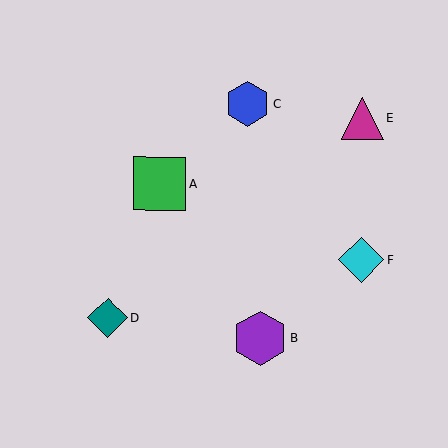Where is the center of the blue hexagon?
The center of the blue hexagon is at (247, 104).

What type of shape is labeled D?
Shape D is a teal diamond.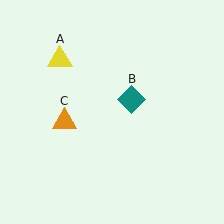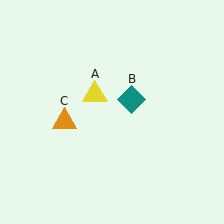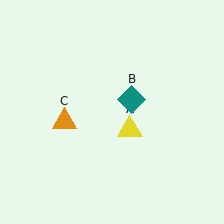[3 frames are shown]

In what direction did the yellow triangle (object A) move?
The yellow triangle (object A) moved down and to the right.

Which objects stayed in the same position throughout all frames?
Teal diamond (object B) and orange triangle (object C) remained stationary.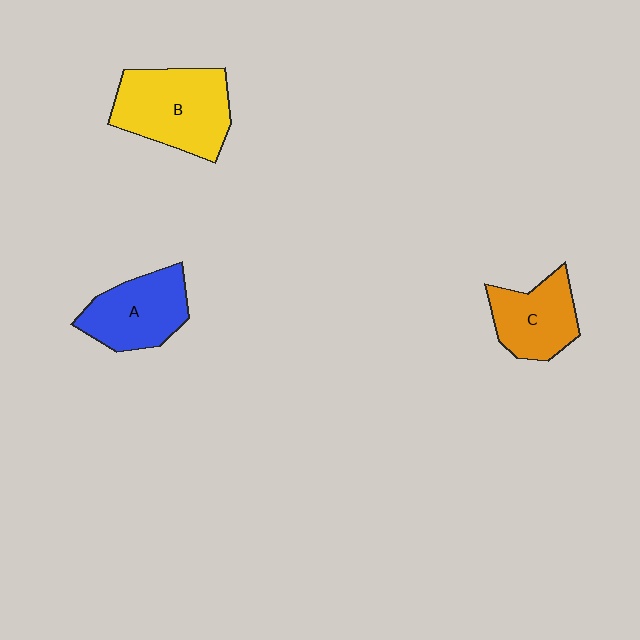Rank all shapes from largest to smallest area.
From largest to smallest: B (yellow), A (blue), C (orange).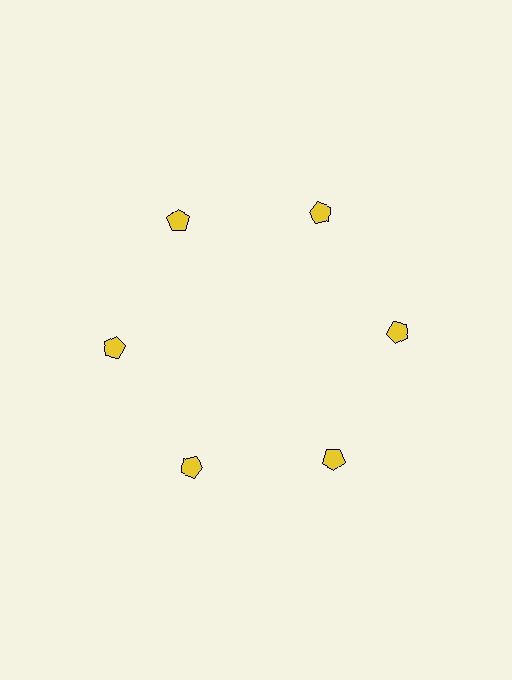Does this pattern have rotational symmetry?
Yes, this pattern has 6-fold rotational symmetry. It looks the same after rotating 60 degrees around the center.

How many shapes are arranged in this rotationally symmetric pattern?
There are 6 shapes, arranged in 6 groups of 1.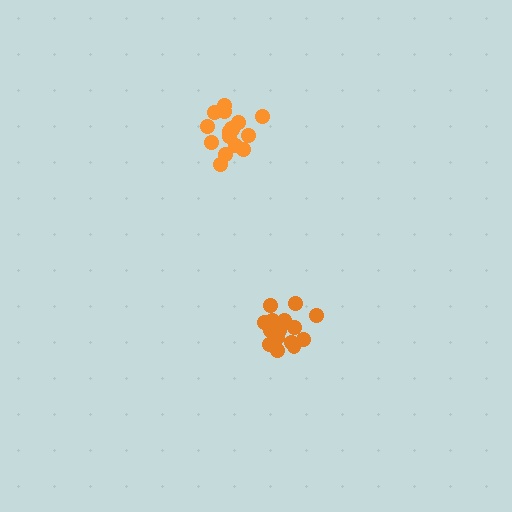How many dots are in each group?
Group 1: 18 dots, Group 2: 16 dots (34 total).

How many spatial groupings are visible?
There are 2 spatial groupings.